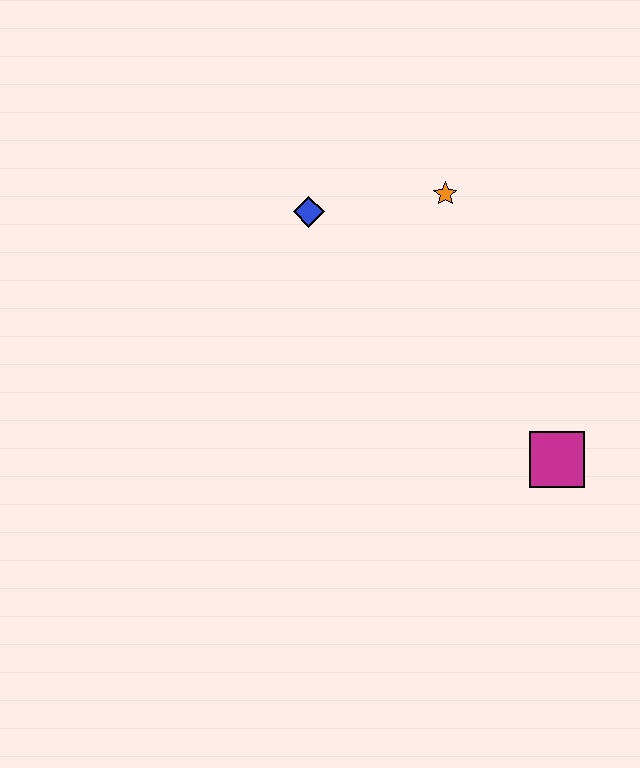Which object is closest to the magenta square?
The orange star is closest to the magenta square.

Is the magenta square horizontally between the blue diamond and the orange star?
No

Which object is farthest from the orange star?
The magenta square is farthest from the orange star.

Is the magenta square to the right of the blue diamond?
Yes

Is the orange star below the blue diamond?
No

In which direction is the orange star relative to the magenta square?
The orange star is above the magenta square.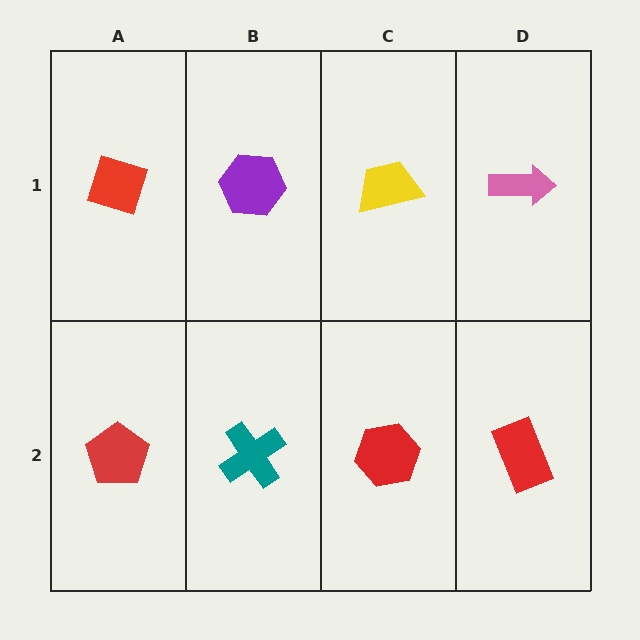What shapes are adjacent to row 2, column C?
A yellow trapezoid (row 1, column C), a teal cross (row 2, column B), a red rectangle (row 2, column D).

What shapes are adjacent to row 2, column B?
A purple hexagon (row 1, column B), a red pentagon (row 2, column A), a red hexagon (row 2, column C).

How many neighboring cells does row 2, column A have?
2.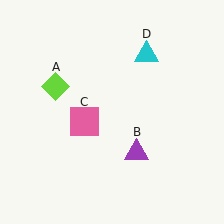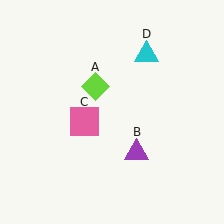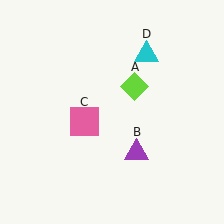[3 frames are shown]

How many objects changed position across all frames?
1 object changed position: lime diamond (object A).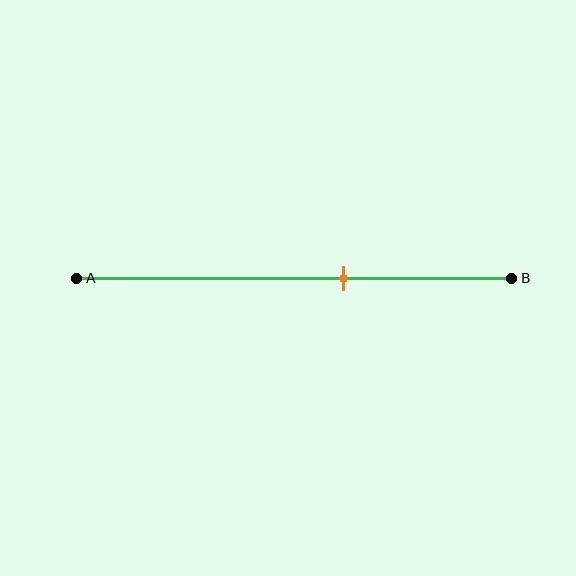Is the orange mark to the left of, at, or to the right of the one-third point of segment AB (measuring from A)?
The orange mark is to the right of the one-third point of segment AB.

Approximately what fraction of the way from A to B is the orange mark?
The orange mark is approximately 60% of the way from A to B.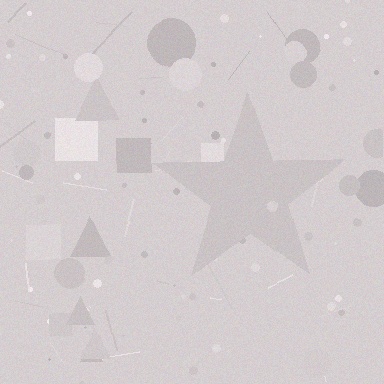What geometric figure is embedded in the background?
A star is embedded in the background.